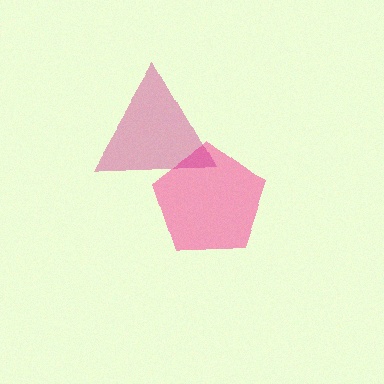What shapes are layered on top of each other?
The layered shapes are: a pink pentagon, a magenta triangle.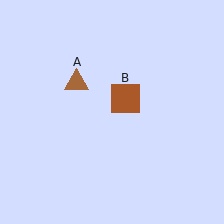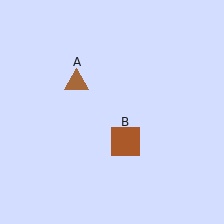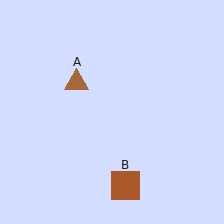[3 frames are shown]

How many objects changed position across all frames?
1 object changed position: brown square (object B).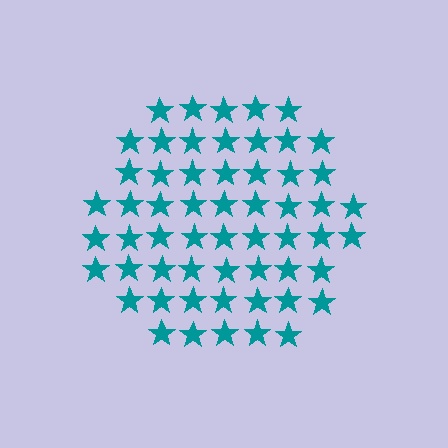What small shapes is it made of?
It is made of small stars.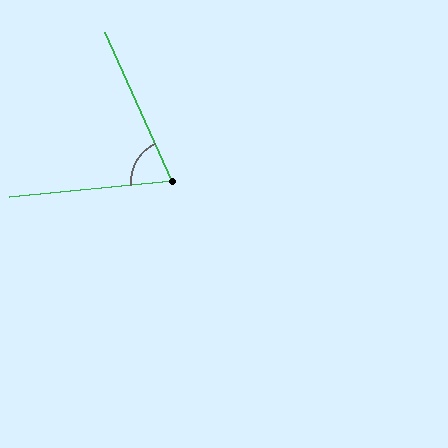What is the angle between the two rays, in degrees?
Approximately 71 degrees.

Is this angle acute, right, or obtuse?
It is acute.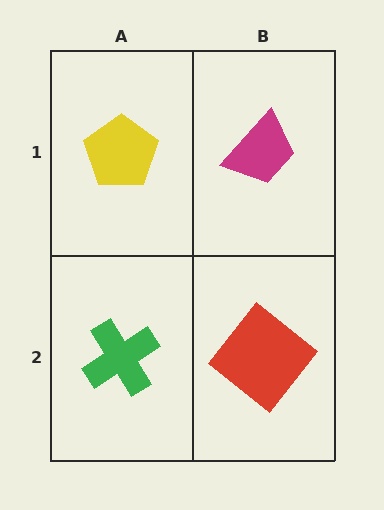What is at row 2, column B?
A red diamond.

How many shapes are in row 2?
2 shapes.